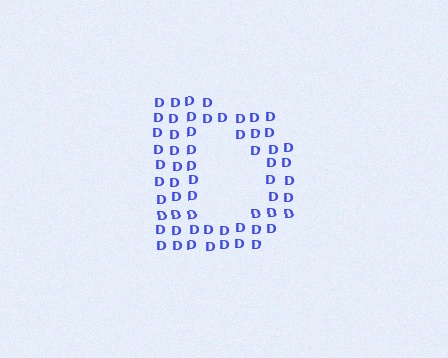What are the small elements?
The small elements are letter D's.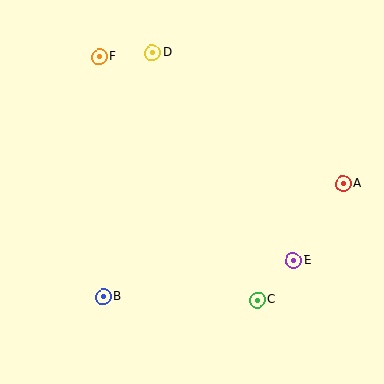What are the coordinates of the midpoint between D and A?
The midpoint between D and A is at (248, 118).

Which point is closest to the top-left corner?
Point F is closest to the top-left corner.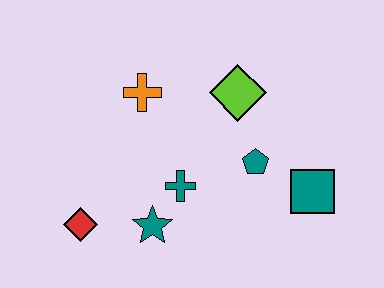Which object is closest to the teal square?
The teal pentagon is closest to the teal square.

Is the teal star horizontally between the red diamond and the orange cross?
No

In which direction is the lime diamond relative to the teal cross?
The lime diamond is above the teal cross.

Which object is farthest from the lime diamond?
The red diamond is farthest from the lime diamond.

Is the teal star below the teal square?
Yes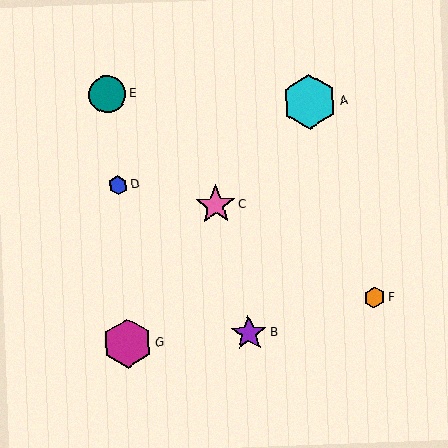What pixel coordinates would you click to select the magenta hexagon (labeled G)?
Click at (127, 343) to select the magenta hexagon G.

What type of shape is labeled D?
Shape D is a blue hexagon.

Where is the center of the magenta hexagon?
The center of the magenta hexagon is at (127, 343).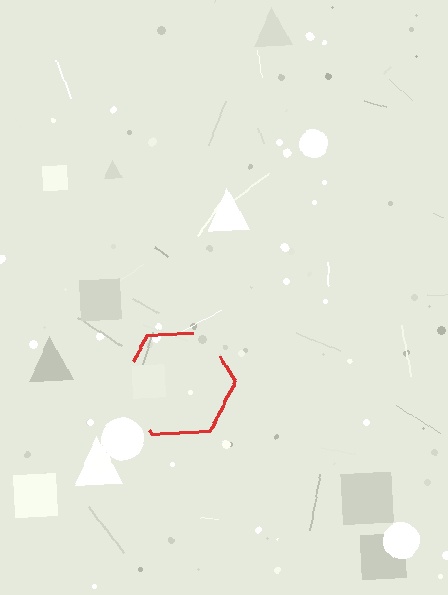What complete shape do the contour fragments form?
The contour fragments form a hexagon.